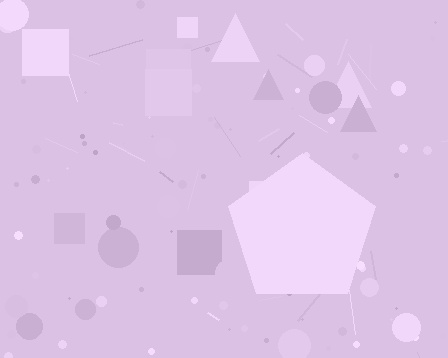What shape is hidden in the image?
A pentagon is hidden in the image.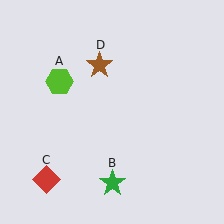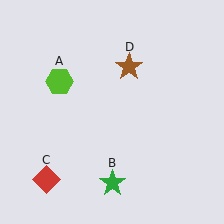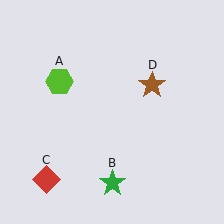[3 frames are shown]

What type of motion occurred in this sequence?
The brown star (object D) rotated clockwise around the center of the scene.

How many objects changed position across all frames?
1 object changed position: brown star (object D).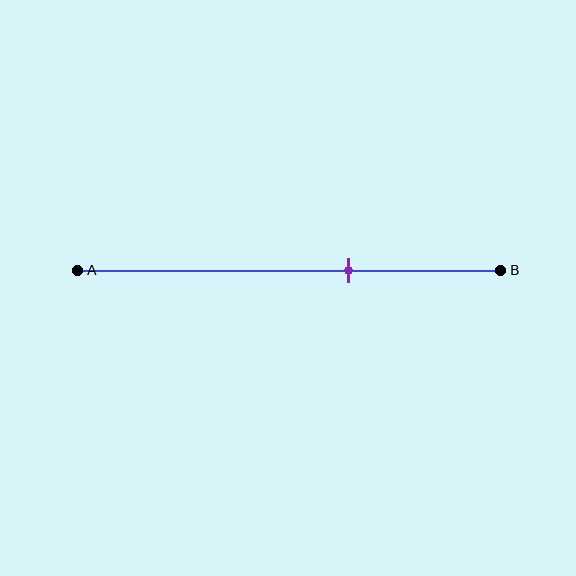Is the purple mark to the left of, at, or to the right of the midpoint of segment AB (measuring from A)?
The purple mark is to the right of the midpoint of segment AB.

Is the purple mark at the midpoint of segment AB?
No, the mark is at about 65% from A, not at the 50% midpoint.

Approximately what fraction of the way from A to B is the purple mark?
The purple mark is approximately 65% of the way from A to B.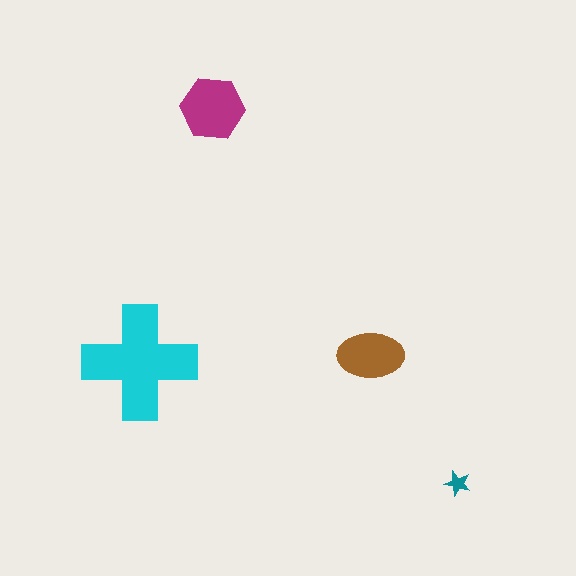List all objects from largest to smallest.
The cyan cross, the magenta hexagon, the brown ellipse, the teal star.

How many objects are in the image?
There are 4 objects in the image.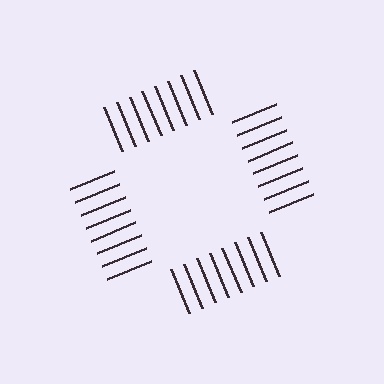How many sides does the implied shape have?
4 sides — the line-ends trace a square.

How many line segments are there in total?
32 — 8 along each of the 4 edges.